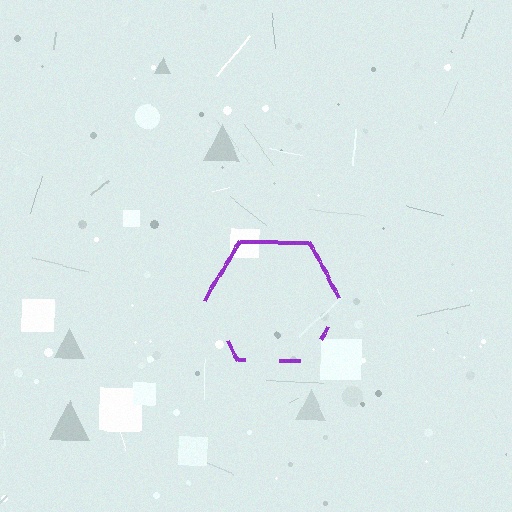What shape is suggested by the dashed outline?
The dashed outline suggests a hexagon.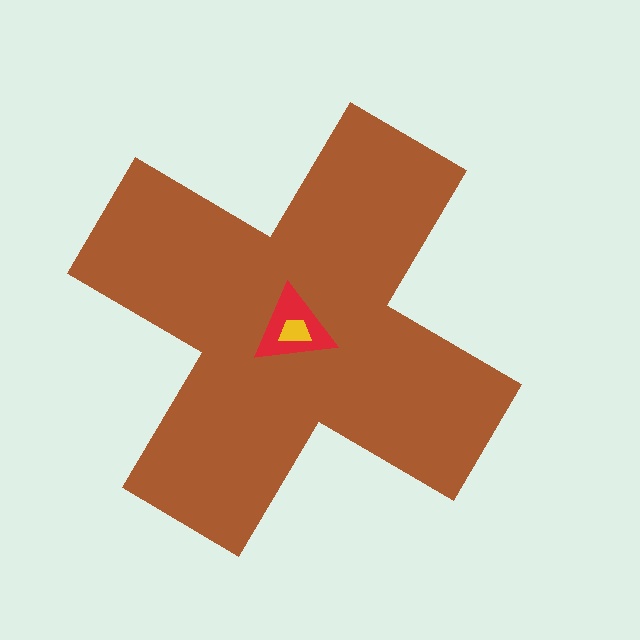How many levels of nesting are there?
3.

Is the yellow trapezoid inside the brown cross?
Yes.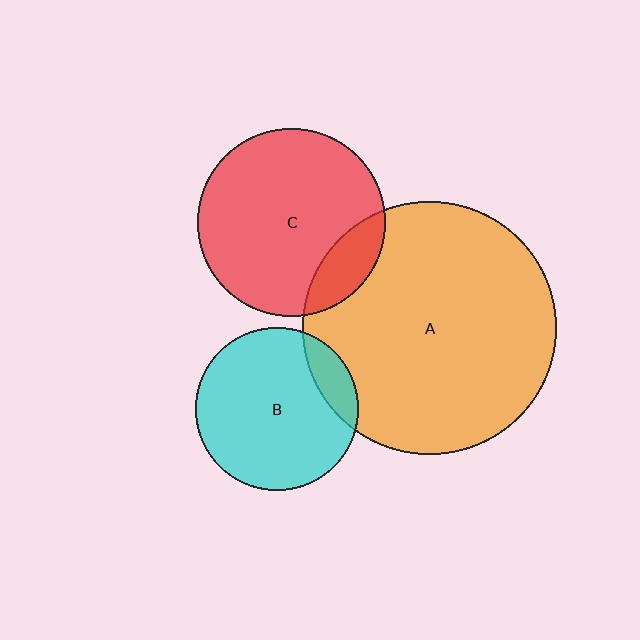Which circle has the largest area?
Circle A (orange).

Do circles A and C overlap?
Yes.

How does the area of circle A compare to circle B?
Approximately 2.4 times.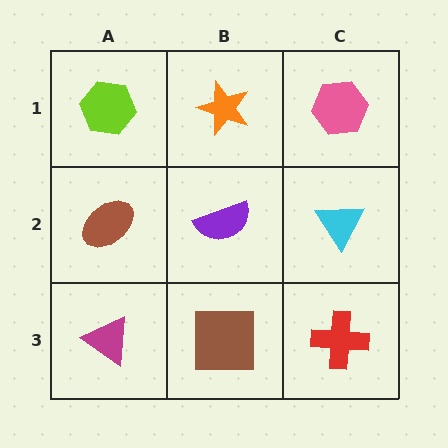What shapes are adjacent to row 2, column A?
A lime hexagon (row 1, column A), a magenta triangle (row 3, column A), a purple semicircle (row 2, column B).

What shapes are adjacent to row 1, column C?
A cyan triangle (row 2, column C), an orange star (row 1, column B).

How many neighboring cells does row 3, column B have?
3.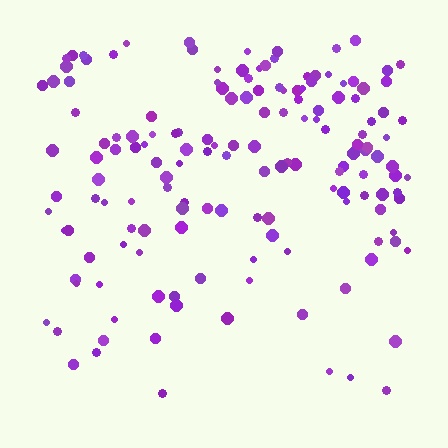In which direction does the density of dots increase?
From bottom to top, with the top side densest.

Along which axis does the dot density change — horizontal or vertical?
Vertical.